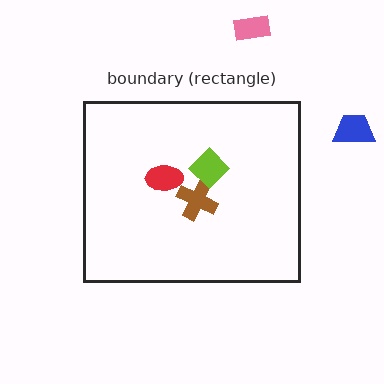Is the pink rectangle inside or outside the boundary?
Outside.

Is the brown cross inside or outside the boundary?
Inside.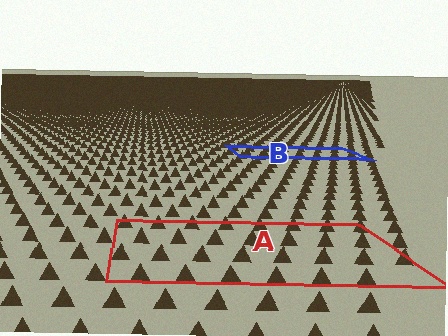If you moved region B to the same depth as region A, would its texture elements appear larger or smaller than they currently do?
They would appear larger. At a closer depth, the same texture elements are projected at a bigger on-screen size.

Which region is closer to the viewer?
Region A is closer. The texture elements there are larger and more spread out.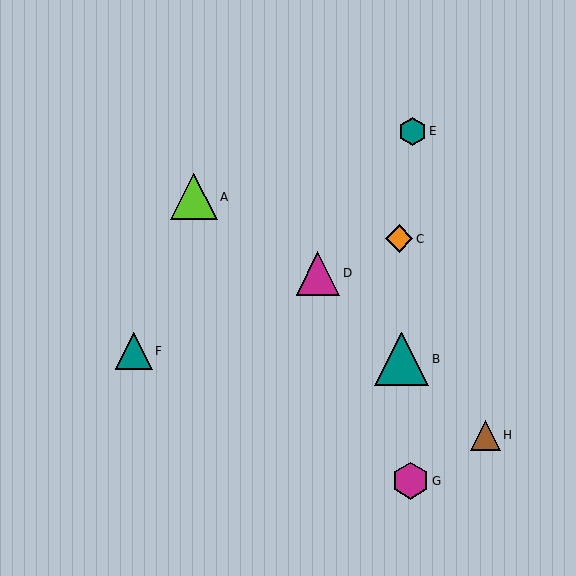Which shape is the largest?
The teal triangle (labeled B) is the largest.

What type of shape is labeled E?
Shape E is a teal hexagon.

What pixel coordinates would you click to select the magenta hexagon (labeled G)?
Click at (410, 481) to select the magenta hexagon G.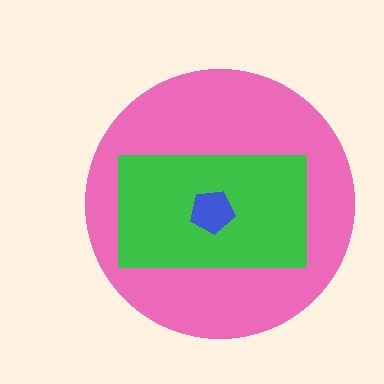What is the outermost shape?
The pink circle.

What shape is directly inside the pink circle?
The green rectangle.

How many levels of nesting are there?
3.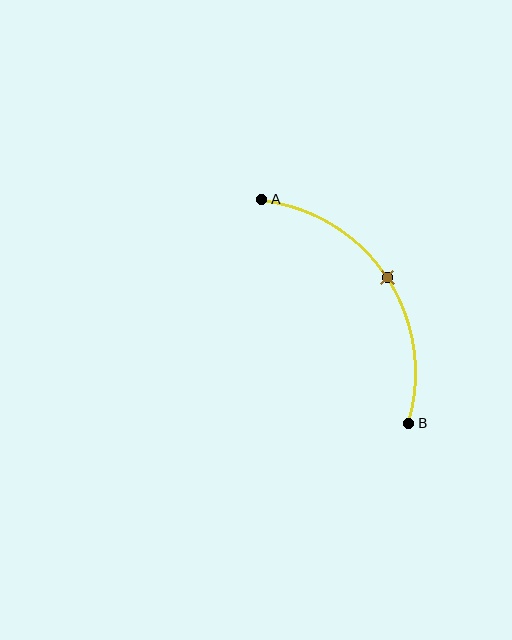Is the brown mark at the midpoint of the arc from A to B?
Yes. The brown mark lies on the arc at equal arc-length from both A and B — it is the arc midpoint.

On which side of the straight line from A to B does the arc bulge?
The arc bulges to the right of the straight line connecting A and B.